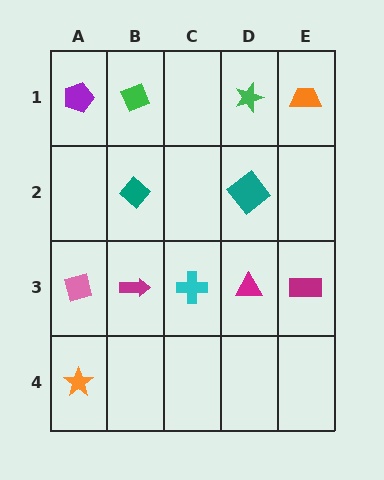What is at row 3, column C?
A cyan cross.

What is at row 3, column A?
A pink diamond.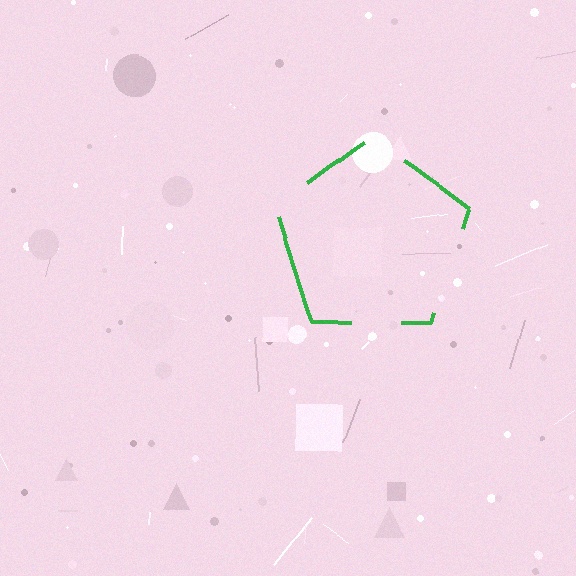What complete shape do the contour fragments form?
The contour fragments form a pentagon.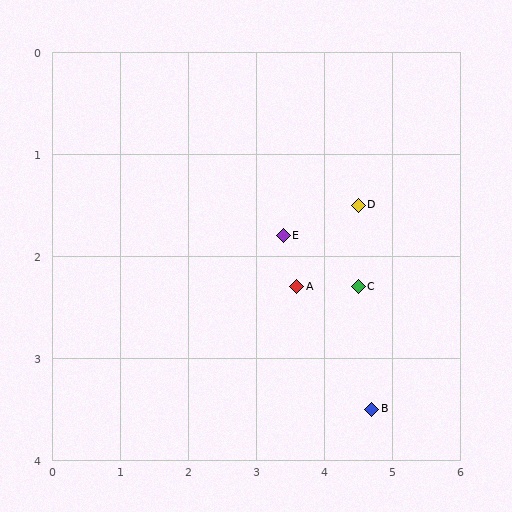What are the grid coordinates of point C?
Point C is at approximately (4.5, 2.3).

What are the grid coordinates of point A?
Point A is at approximately (3.6, 2.3).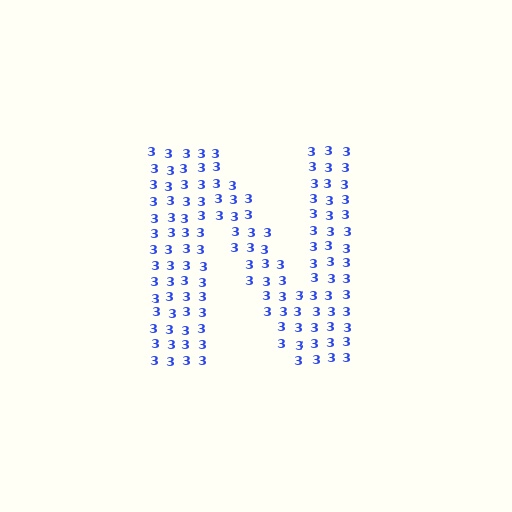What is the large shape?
The large shape is the letter N.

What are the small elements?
The small elements are digit 3's.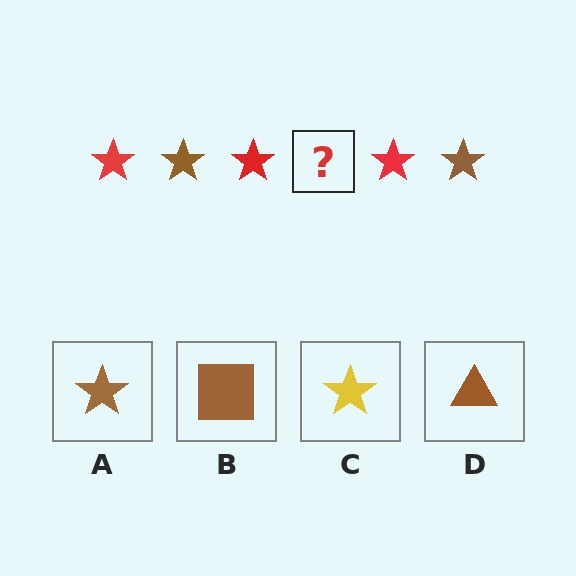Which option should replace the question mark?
Option A.